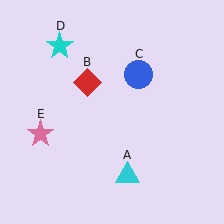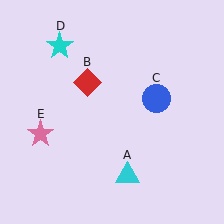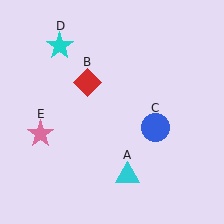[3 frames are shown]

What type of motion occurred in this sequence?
The blue circle (object C) rotated clockwise around the center of the scene.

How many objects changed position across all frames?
1 object changed position: blue circle (object C).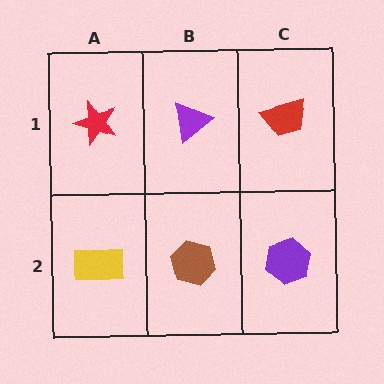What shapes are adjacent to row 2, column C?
A red trapezoid (row 1, column C), a brown hexagon (row 2, column B).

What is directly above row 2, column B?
A purple triangle.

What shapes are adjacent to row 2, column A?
A red star (row 1, column A), a brown hexagon (row 2, column B).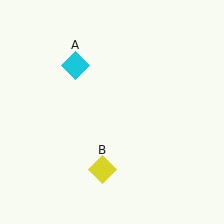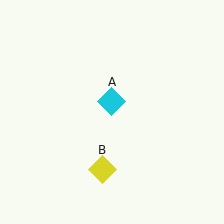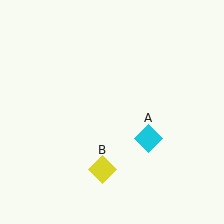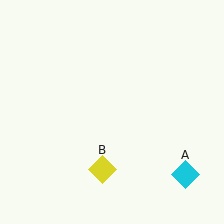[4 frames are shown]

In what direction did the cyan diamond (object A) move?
The cyan diamond (object A) moved down and to the right.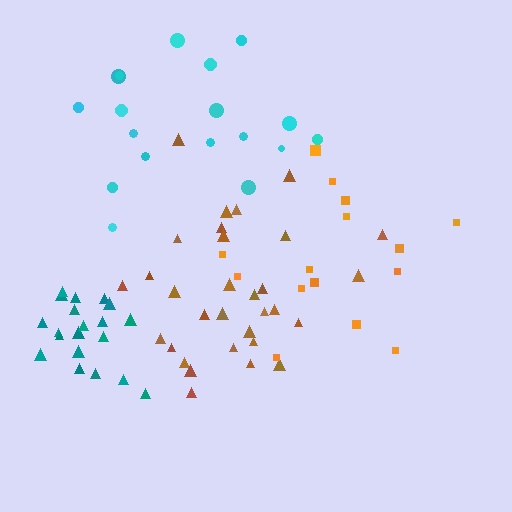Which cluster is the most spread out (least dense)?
Orange.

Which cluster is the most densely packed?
Teal.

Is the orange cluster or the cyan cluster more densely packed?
Cyan.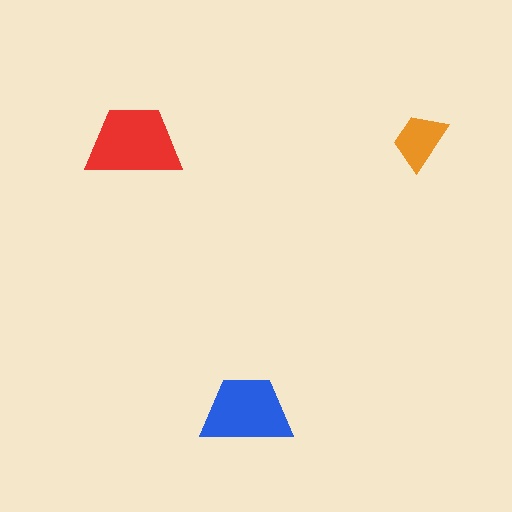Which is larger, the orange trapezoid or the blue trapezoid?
The blue one.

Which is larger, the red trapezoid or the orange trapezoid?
The red one.